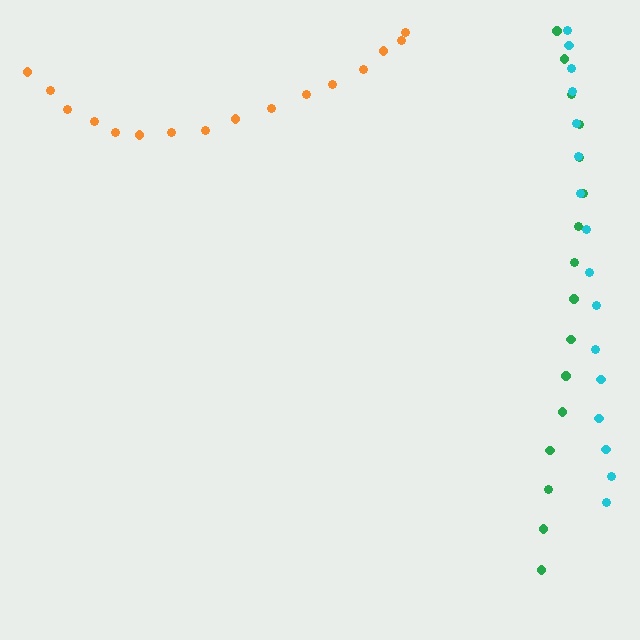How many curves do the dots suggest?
There are 3 distinct paths.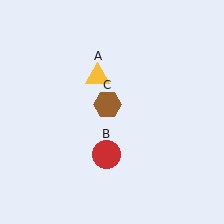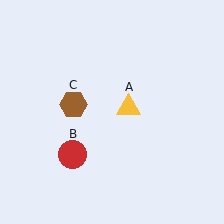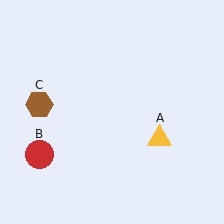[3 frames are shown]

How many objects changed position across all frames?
3 objects changed position: yellow triangle (object A), red circle (object B), brown hexagon (object C).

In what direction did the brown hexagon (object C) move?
The brown hexagon (object C) moved left.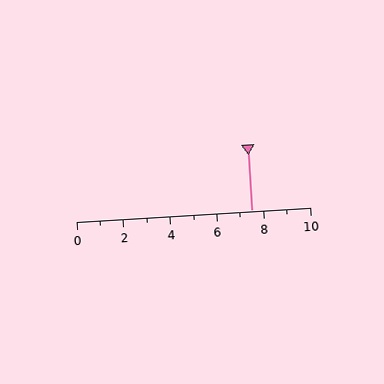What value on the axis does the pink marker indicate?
The marker indicates approximately 7.5.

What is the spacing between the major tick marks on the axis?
The major ticks are spaced 2 apart.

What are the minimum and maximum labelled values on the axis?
The axis runs from 0 to 10.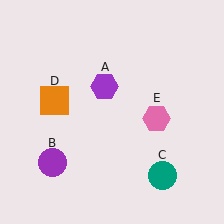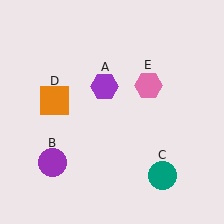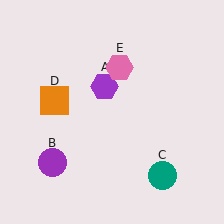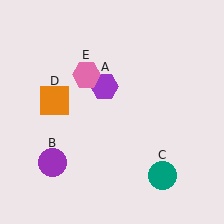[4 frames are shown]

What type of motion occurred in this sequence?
The pink hexagon (object E) rotated counterclockwise around the center of the scene.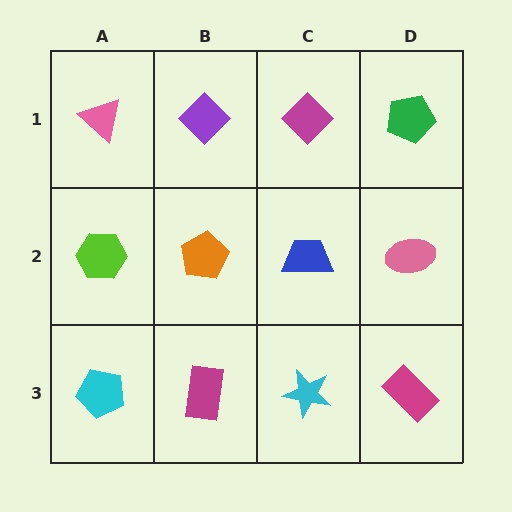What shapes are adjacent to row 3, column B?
An orange pentagon (row 2, column B), a cyan pentagon (row 3, column A), a cyan star (row 3, column C).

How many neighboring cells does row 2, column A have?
3.